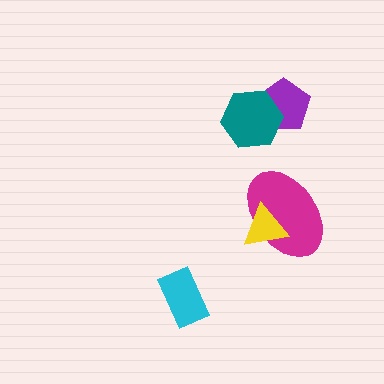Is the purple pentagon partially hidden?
Yes, it is partially covered by another shape.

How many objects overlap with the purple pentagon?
1 object overlaps with the purple pentagon.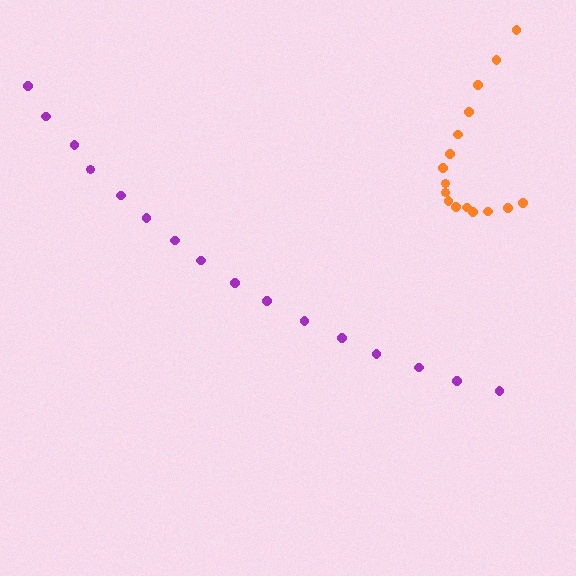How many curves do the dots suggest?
There are 2 distinct paths.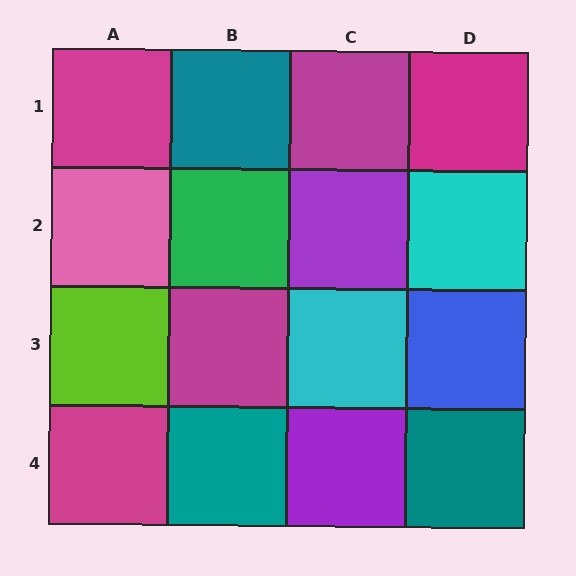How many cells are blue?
1 cell is blue.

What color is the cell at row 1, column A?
Magenta.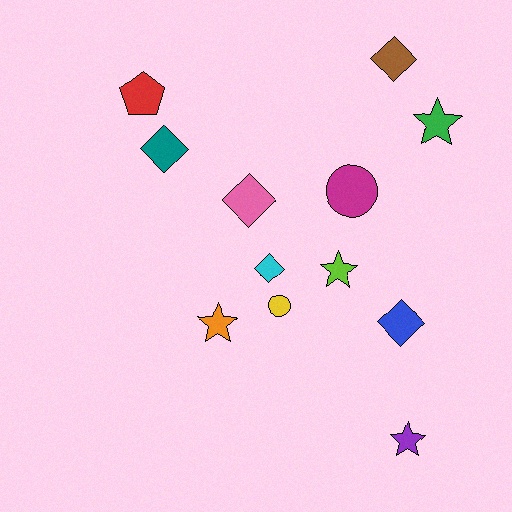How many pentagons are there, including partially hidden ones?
There is 1 pentagon.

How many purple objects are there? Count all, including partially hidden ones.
There is 1 purple object.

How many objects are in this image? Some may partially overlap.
There are 12 objects.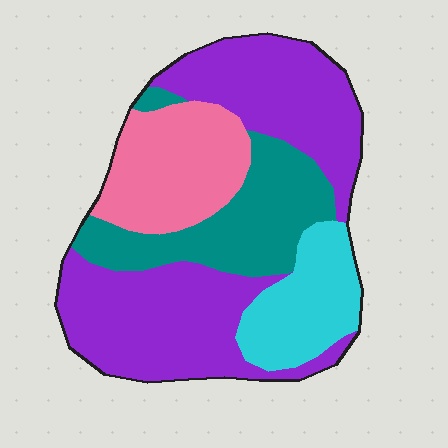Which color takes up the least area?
Cyan, at roughly 15%.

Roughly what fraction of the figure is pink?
Pink covers around 20% of the figure.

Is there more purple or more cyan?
Purple.